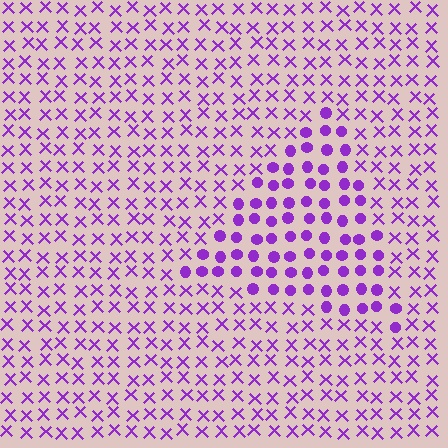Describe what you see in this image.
The image is filled with small purple elements arranged in a uniform grid. A triangle-shaped region contains circles, while the surrounding area contains X marks. The boundary is defined purely by the change in element shape.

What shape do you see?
I see a triangle.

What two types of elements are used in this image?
The image uses circles inside the triangle region and X marks outside it.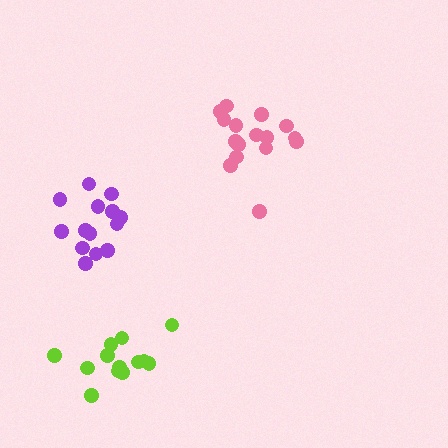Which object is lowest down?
The lime cluster is bottommost.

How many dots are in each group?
Group 1: 16 dots, Group 2: 13 dots, Group 3: 14 dots (43 total).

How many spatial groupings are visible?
There are 3 spatial groupings.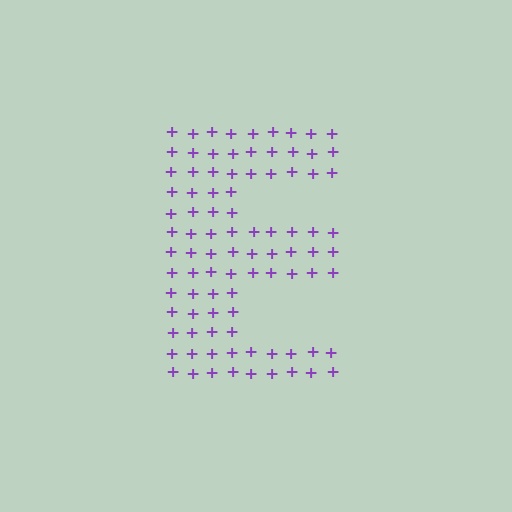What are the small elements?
The small elements are plus signs.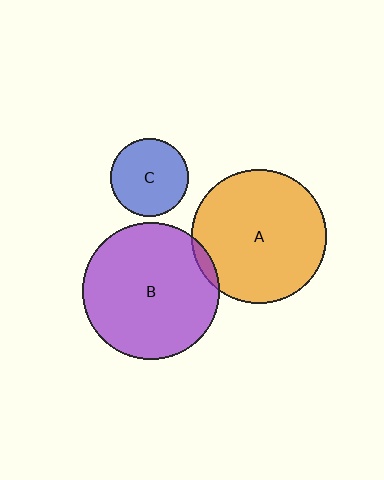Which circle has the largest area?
Circle B (purple).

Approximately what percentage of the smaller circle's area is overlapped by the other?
Approximately 5%.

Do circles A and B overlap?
Yes.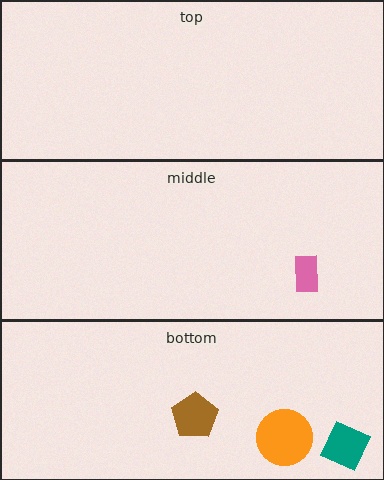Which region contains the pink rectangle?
The middle region.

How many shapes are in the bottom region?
3.